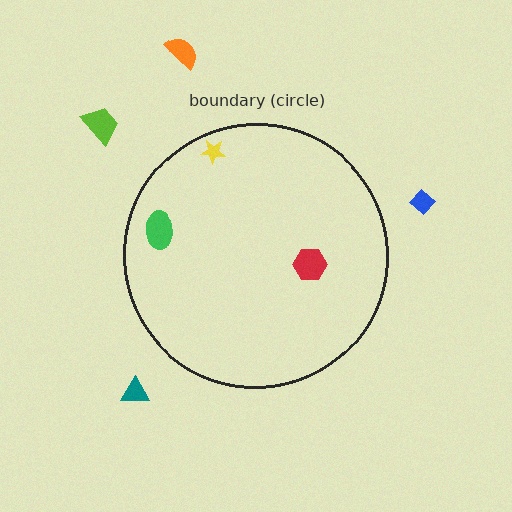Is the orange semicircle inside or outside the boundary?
Outside.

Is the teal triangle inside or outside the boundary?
Outside.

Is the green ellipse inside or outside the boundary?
Inside.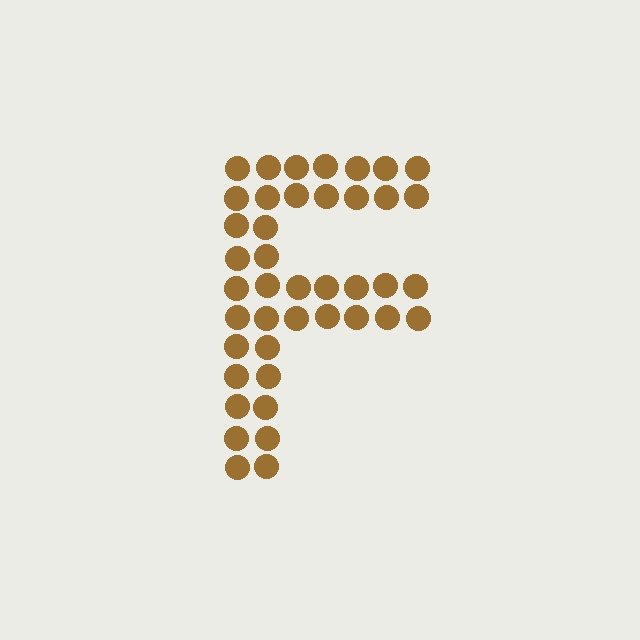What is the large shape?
The large shape is the letter F.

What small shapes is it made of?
It is made of small circles.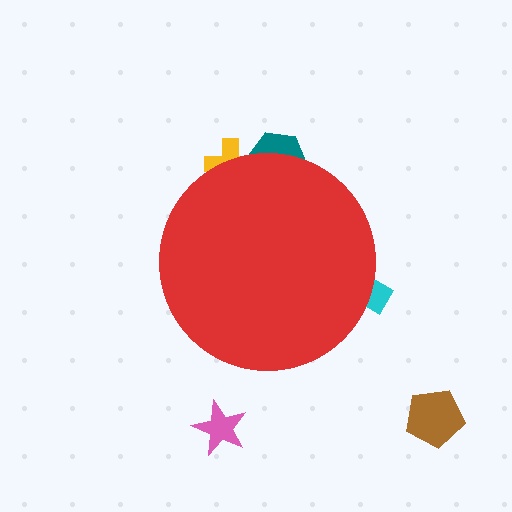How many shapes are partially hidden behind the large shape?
3 shapes are partially hidden.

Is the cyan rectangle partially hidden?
Yes, the cyan rectangle is partially hidden behind the red circle.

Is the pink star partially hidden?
No, the pink star is fully visible.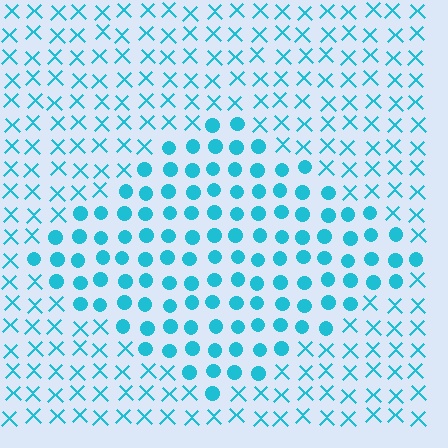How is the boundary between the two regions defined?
The boundary is defined by a change in element shape: circles inside vs. X marks outside. All elements share the same color and spacing.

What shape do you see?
I see a diamond.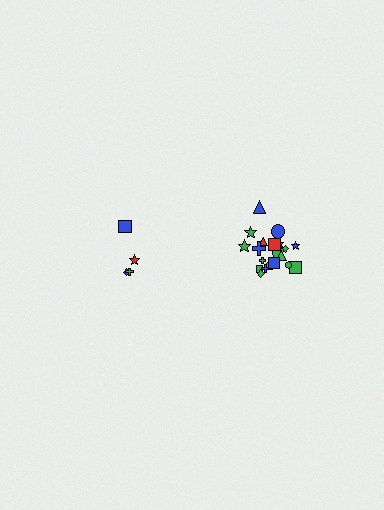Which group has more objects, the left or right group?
The right group.